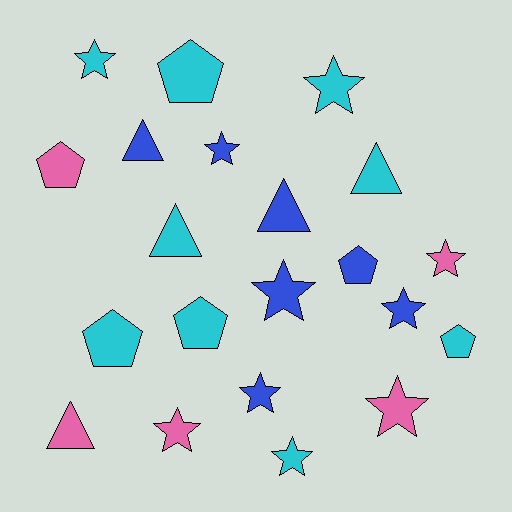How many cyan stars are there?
There are 3 cyan stars.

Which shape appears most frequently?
Star, with 10 objects.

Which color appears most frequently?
Cyan, with 9 objects.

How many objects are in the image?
There are 21 objects.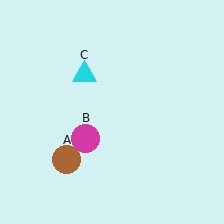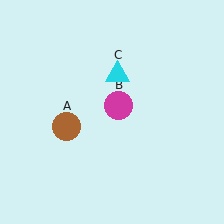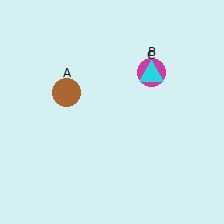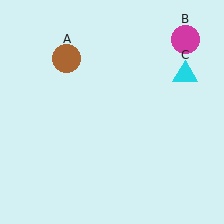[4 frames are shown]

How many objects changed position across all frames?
3 objects changed position: brown circle (object A), magenta circle (object B), cyan triangle (object C).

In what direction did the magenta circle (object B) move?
The magenta circle (object B) moved up and to the right.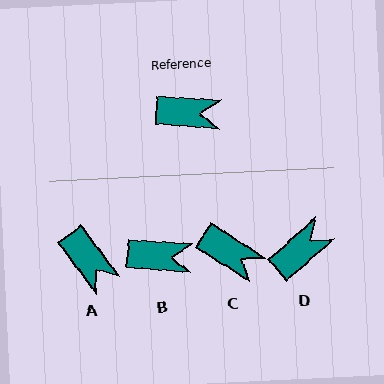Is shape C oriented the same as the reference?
No, it is off by about 28 degrees.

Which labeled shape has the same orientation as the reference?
B.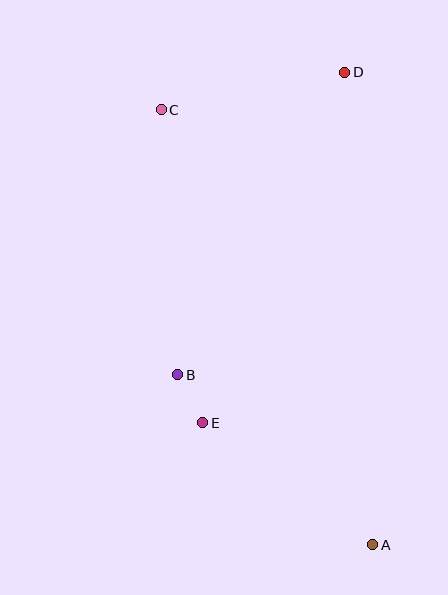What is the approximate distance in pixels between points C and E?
The distance between C and E is approximately 316 pixels.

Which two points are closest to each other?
Points B and E are closest to each other.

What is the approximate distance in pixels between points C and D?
The distance between C and D is approximately 187 pixels.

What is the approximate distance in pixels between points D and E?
The distance between D and E is approximately 378 pixels.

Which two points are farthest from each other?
Points A and C are farthest from each other.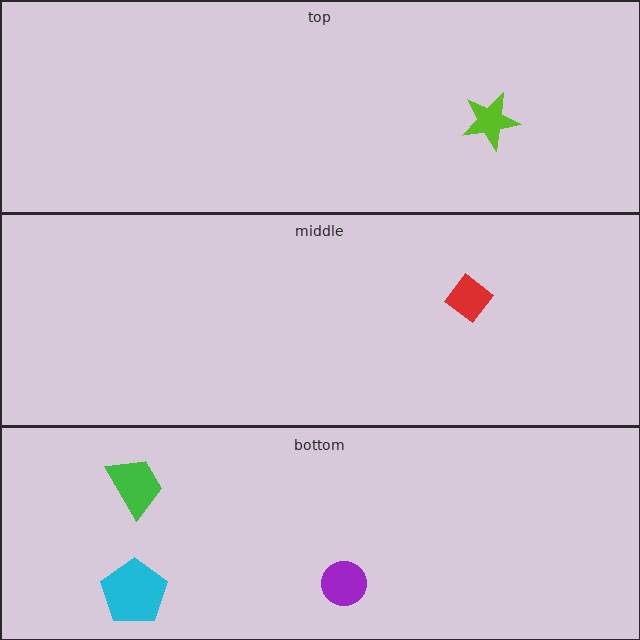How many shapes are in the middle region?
1.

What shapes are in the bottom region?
The cyan pentagon, the purple circle, the green trapezoid.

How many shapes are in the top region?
1.